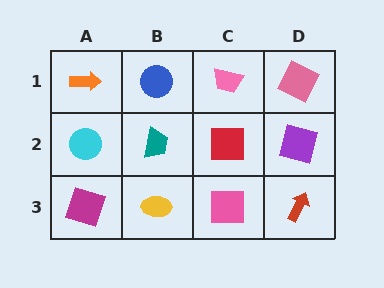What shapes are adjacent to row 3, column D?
A purple square (row 2, column D), a pink square (row 3, column C).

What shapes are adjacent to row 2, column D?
A pink square (row 1, column D), a red arrow (row 3, column D), a red square (row 2, column C).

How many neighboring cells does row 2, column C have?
4.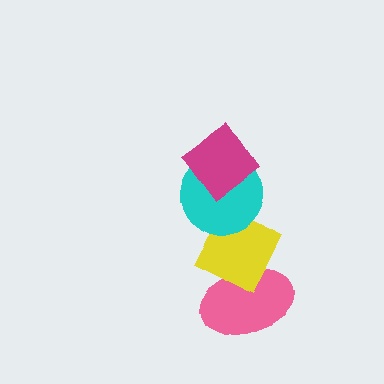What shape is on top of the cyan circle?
The magenta diamond is on top of the cyan circle.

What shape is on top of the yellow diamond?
The cyan circle is on top of the yellow diamond.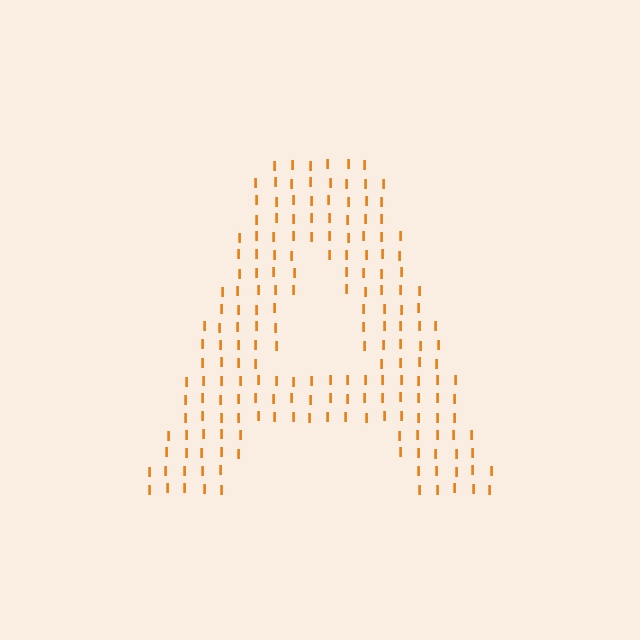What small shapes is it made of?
It is made of small letter I's.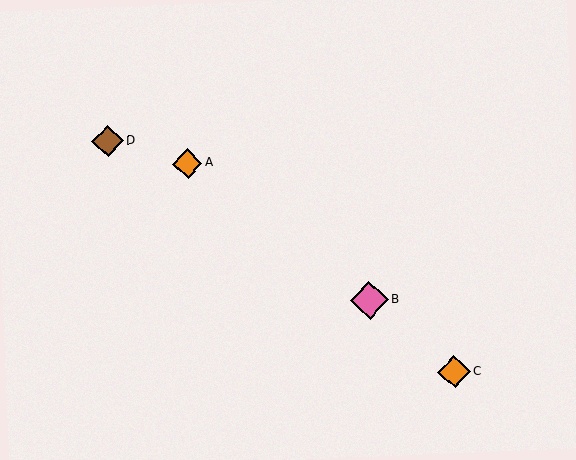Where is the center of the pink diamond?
The center of the pink diamond is at (369, 300).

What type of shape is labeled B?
Shape B is a pink diamond.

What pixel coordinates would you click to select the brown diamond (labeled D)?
Click at (108, 141) to select the brown diamond D.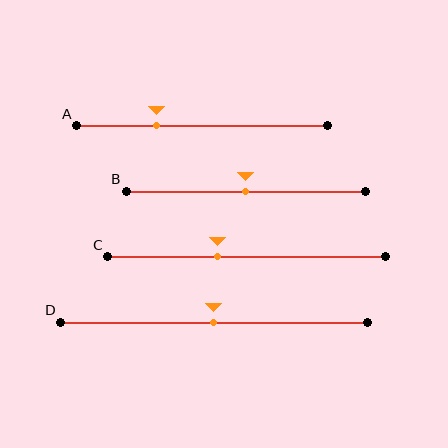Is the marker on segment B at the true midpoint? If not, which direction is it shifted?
Yes, the marker on segment B is at the true midpoint.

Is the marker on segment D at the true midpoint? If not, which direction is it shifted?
Yes, the marker on segment D is at the true midpoint.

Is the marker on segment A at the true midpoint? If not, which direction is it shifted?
No, the marker on segment A is shifted to the left by about 18% of the segment length.